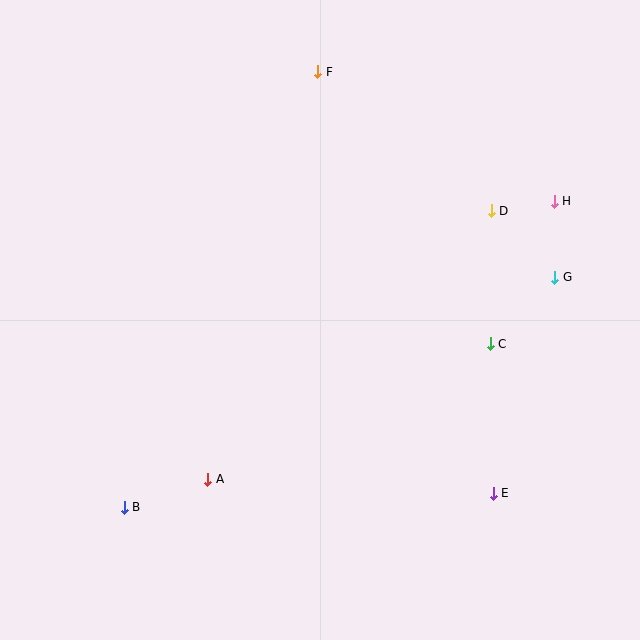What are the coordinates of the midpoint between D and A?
The midpoint between D and A is at (350, 345).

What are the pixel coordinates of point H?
Point H is at (554, 201).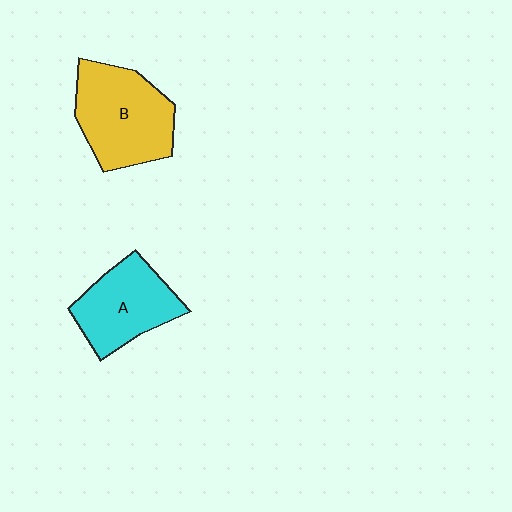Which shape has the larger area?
Shape B (yellow).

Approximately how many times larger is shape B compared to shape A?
Approximately 1.2 times.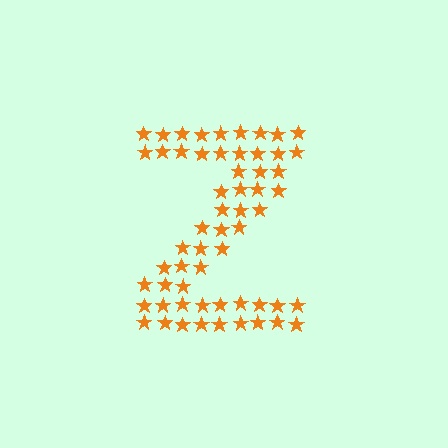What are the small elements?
The small elements are stars.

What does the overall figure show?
The overall figure shows the letter Z.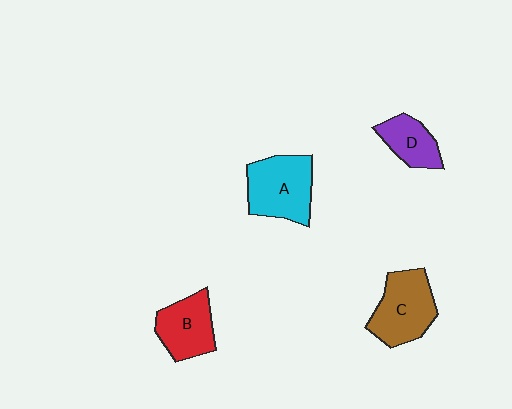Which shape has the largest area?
Shape A (cyan).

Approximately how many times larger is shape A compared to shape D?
Approximately 1.7 times.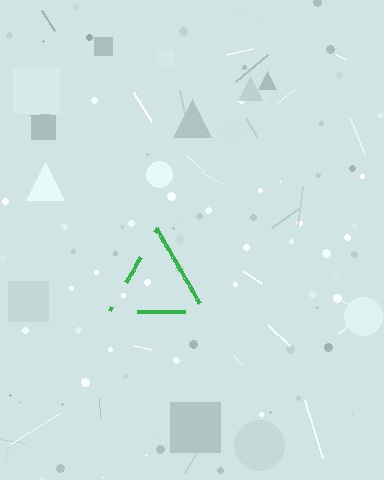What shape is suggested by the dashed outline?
The dashed outline suggests a triangle.